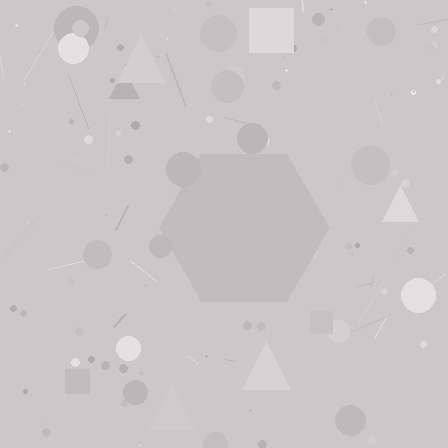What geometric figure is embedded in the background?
A hexagon is embedded in the background.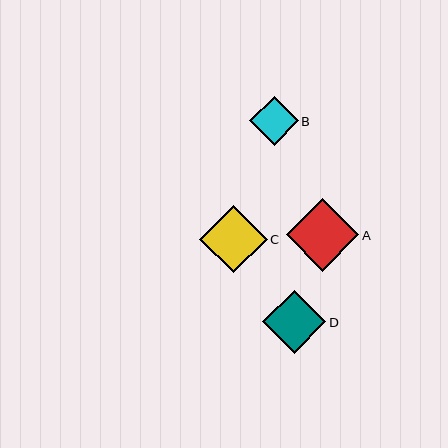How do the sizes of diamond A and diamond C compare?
Diamond A and diamond C are approximately the same size.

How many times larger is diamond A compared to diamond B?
Diamond A is approximately 1.5 times the size of diamond B.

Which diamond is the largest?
Diamond A is the largest with a size of approximately 73 pixels.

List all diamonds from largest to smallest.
From largest to smallest: A, C, D, B.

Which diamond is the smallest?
Diamond B is the smallest with a size of approximately 49 pixels.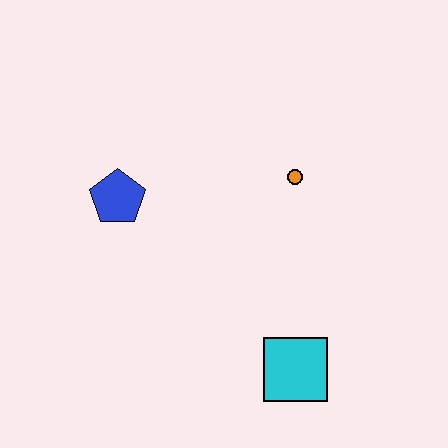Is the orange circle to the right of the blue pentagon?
Yes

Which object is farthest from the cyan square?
The blue pentagon is farthest from the cyan square.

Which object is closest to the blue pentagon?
The orange circle is closest to the blue pentagon.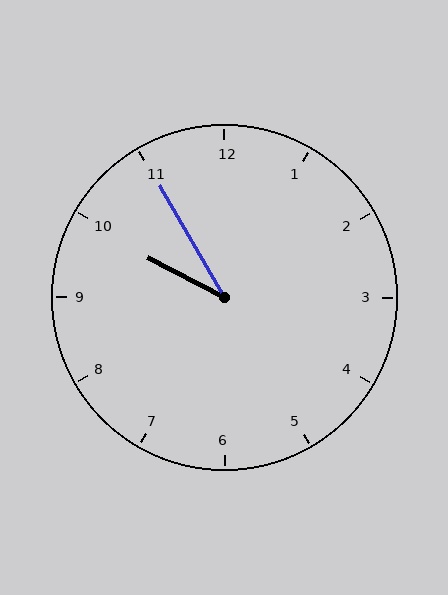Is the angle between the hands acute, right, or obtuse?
It is acute.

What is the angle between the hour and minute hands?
Approximately 32 degrees.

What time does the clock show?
9:55.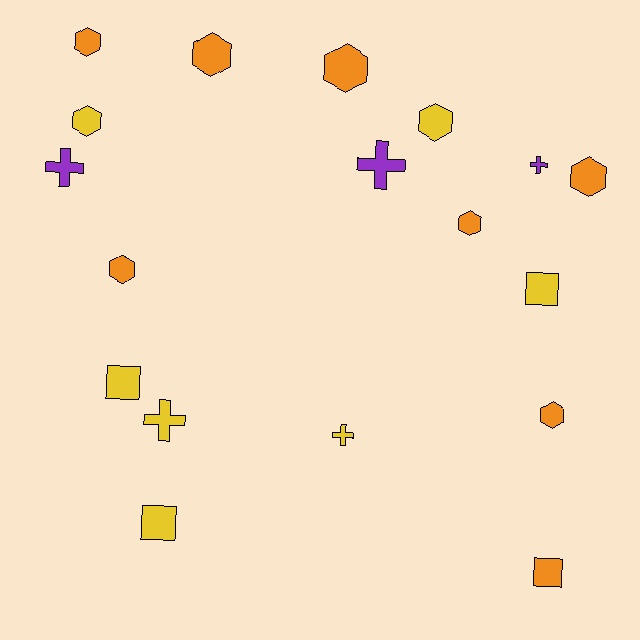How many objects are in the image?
There are 18 objects.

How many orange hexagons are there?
There are 7 orange hexagons.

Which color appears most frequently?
Orange, with 8 objects.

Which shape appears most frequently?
Hexagon, with 9 objects.